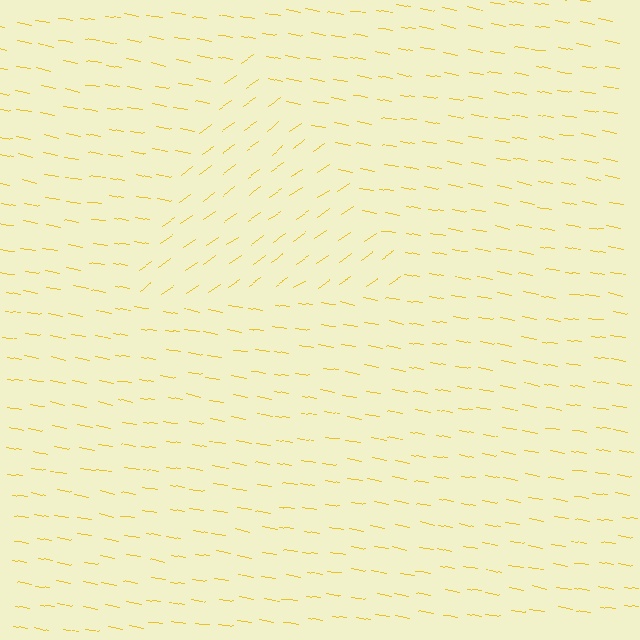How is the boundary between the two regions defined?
The boundary is defined purely by a change in line orientation (approximately 45 degrees difference). All lines are the same color and thickness.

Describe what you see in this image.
The image is filled with small yellow line segments. A triangle region in the image has lines oriented differently from the surrounding lines, creating a visible texture boundary.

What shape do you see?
I see a triangle.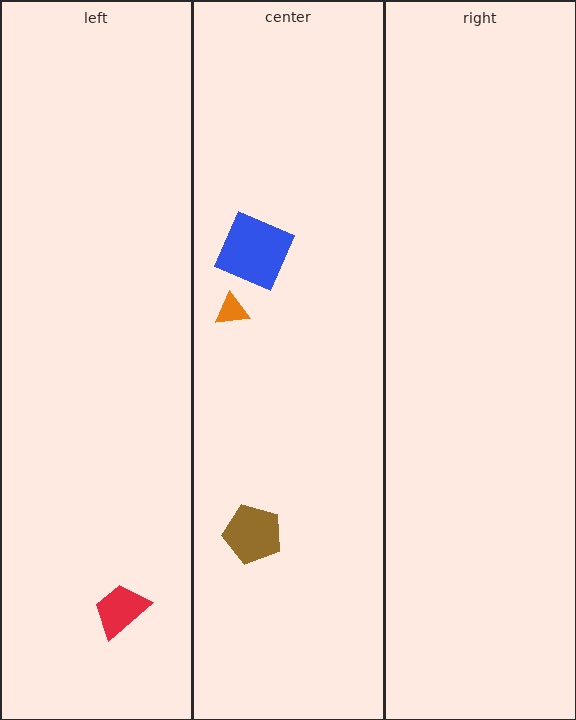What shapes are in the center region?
The orange triangle, the brown pentagon, the blue square.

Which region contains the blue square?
The center region.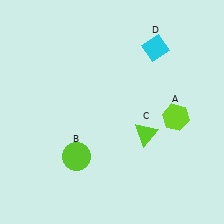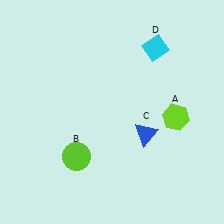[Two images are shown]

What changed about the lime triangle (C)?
In Image 1, C is lime. In Image 2, it changed to blue.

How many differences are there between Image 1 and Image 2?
There is 1 difference between the two images.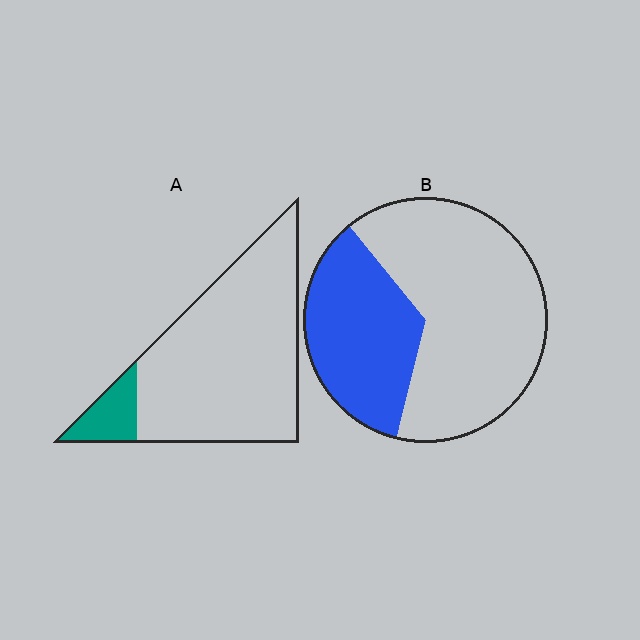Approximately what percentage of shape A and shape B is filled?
A is approximately 10% and B is approximately 35%.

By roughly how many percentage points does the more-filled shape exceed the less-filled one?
By roughly 25 percentage points (B over A).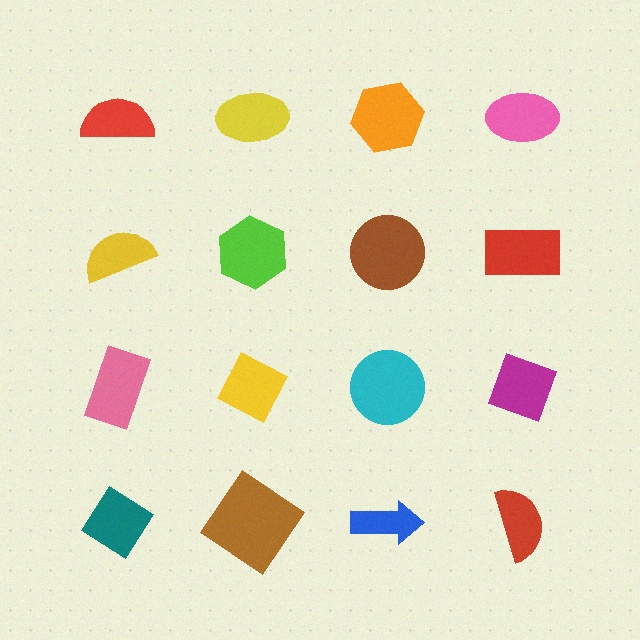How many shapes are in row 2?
4 shapes.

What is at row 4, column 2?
A brown diamond.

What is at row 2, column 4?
A red rectangle.